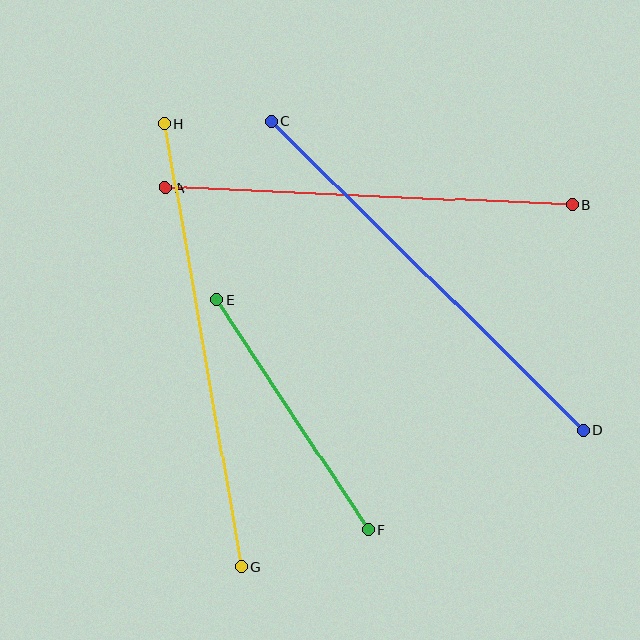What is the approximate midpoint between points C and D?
The midpoint is at approximately (427, 276) pixels.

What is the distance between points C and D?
The distance is approximately 439 pixels.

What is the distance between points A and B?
The distance is approximately 407 pixels.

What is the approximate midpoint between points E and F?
The midpoint is at approximately (292, 415) pixels.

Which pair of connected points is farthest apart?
Points G and H are farthest apart.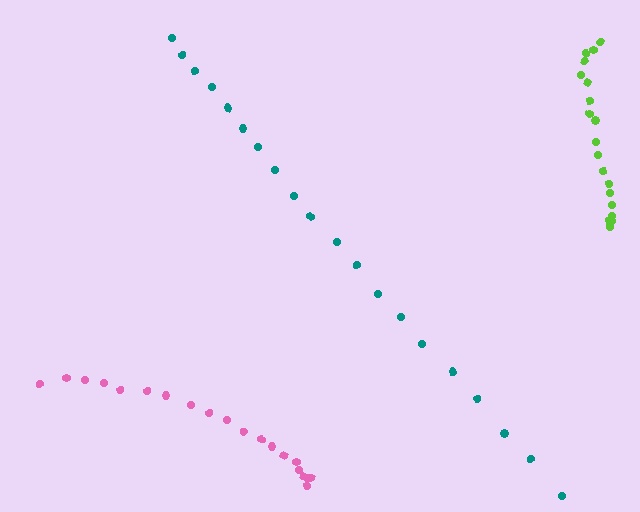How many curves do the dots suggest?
There are 3 distinct paths.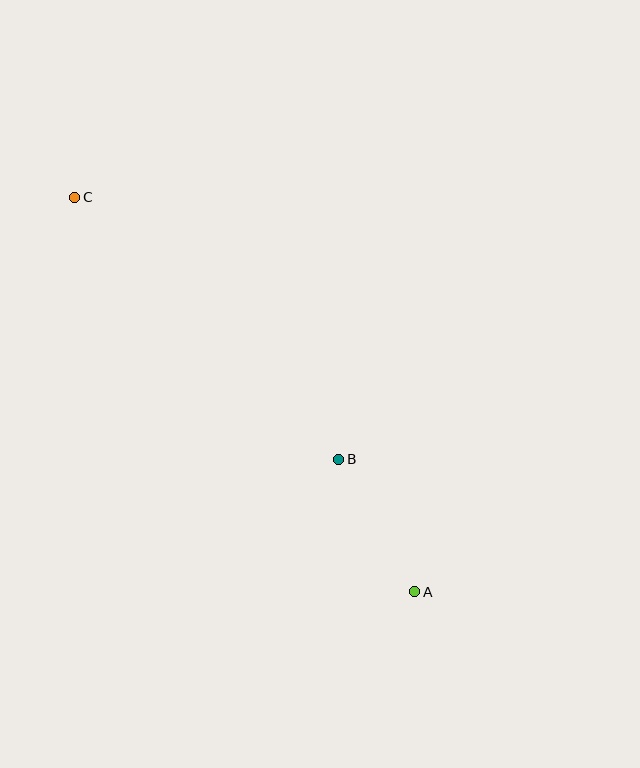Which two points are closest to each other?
Points A and B are closest to each other.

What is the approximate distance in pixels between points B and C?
The distance between B and C is approximately 372 pixels.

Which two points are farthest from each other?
Points A and C are farthest from each other.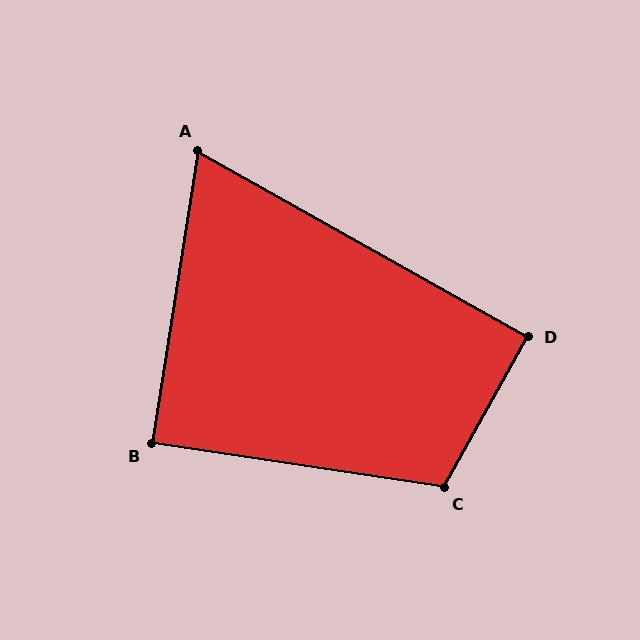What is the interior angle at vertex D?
Approximately 90 degrees (approximately right).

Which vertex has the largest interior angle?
C, at approximately 110 degrees.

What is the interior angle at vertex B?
Approximately 90 degrees (approximately right).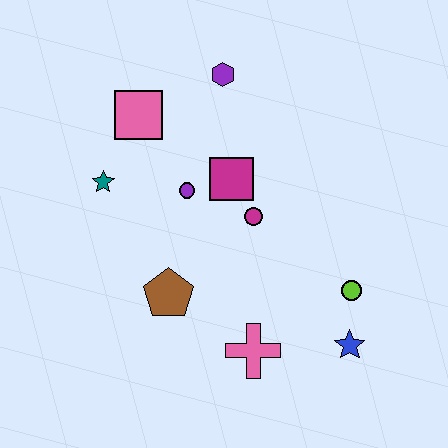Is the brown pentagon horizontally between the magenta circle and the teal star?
Yes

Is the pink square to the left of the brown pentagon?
Yes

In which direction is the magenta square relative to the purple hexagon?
The magenta square is below the purple hexagon.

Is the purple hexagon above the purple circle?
Yes